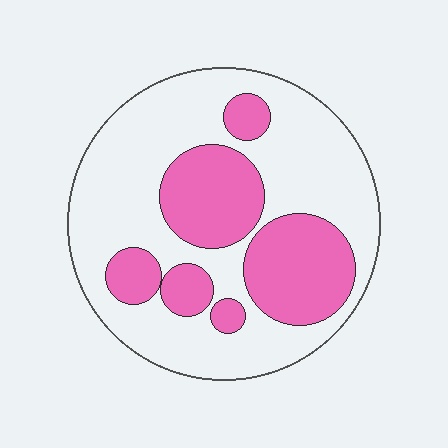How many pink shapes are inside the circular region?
6.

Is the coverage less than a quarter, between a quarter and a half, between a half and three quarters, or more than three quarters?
Between a quarter and a half.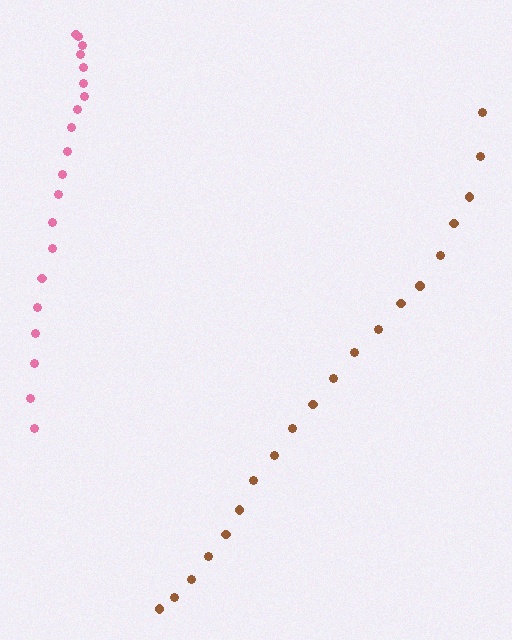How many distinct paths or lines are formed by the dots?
There are 2 distinct paths.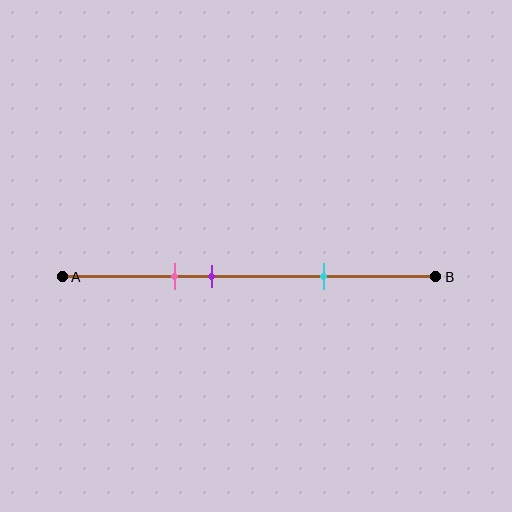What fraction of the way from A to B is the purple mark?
The purple mark is approximately 40% (0.4) of the way from A to B.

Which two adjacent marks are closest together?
The pink and purple marks are the closest adjacent pair.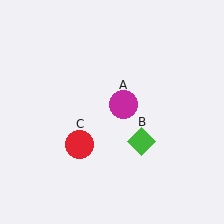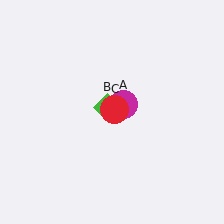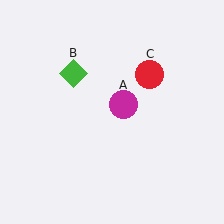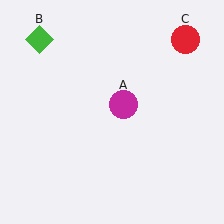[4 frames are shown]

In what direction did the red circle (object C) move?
The red circle (object C) moved up and to the right.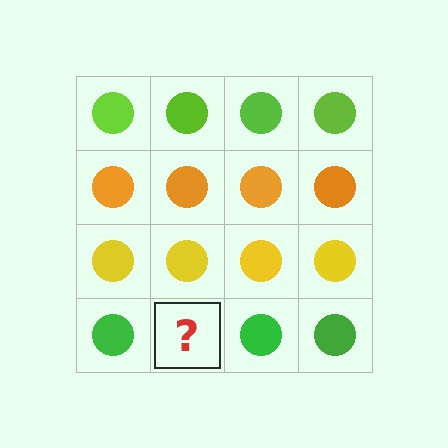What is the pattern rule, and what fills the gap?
The rule is that each row has a consistent color. The gap should be filled with a green circle.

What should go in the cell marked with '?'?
The missing cell should contain a green circle.